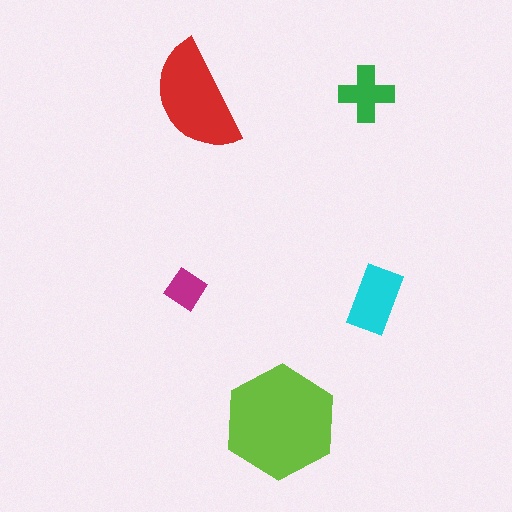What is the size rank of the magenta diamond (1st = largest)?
5th.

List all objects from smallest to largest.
The magenta diamond, the green cross, the cyan rectangle, the red semicircle, the lime hexagon.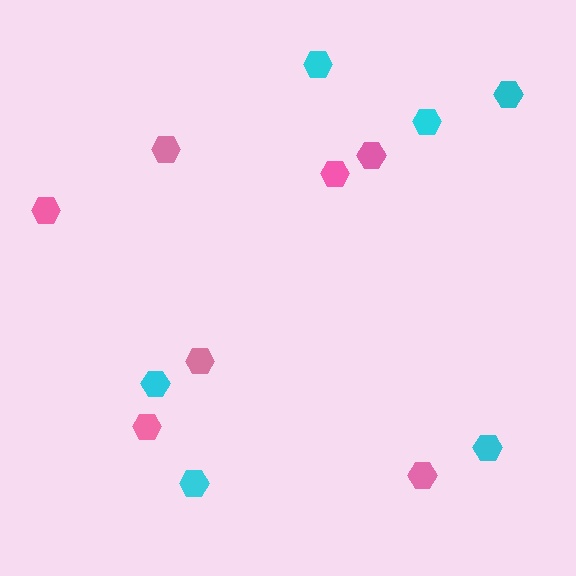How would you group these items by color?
There are 2 groups: one group of pink hexagons (7) and one group of cyan hexagons (6).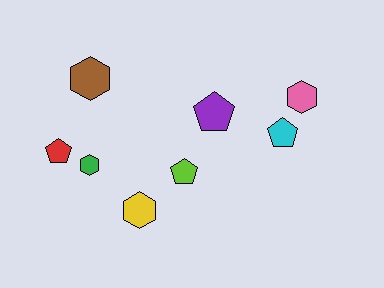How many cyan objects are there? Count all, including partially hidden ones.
There is 1 cyan object.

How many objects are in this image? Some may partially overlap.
There are 8 objects.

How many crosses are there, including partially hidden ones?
There are no crosses.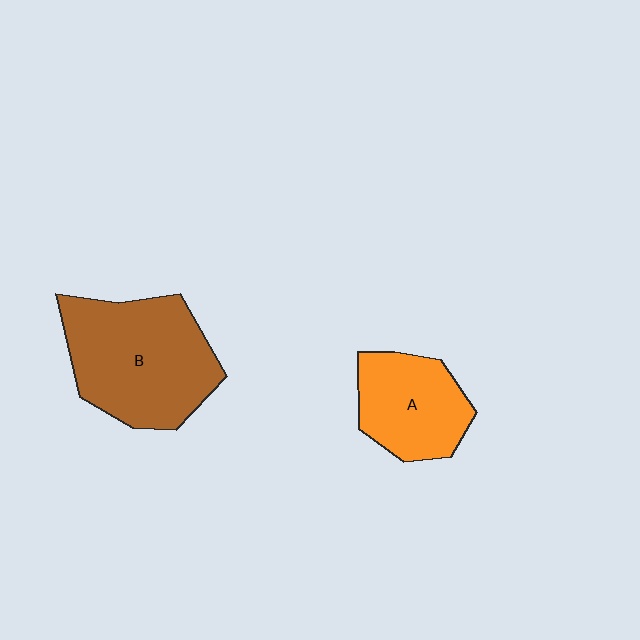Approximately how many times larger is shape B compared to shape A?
Approximately 1.6 times.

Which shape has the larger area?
Shape B (brown).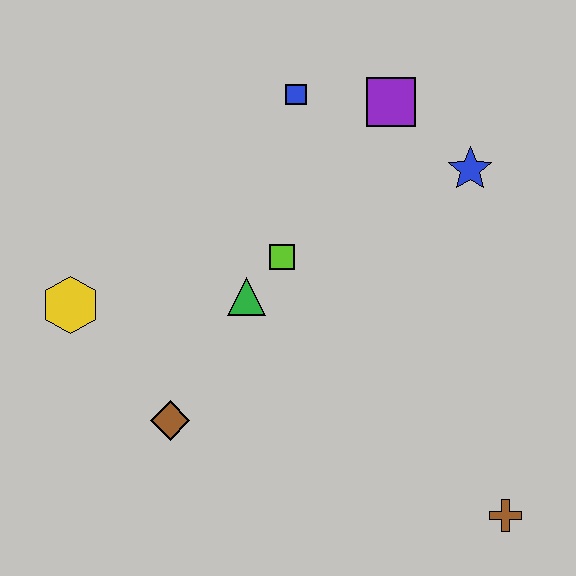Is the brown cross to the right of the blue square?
Yes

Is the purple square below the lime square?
No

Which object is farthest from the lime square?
The brown cross is farthest from the lime square.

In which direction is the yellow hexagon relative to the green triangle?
The yellow hexagon is to the left of the green triangle.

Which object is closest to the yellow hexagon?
The brown diamond is closest to the yellow hexagon.